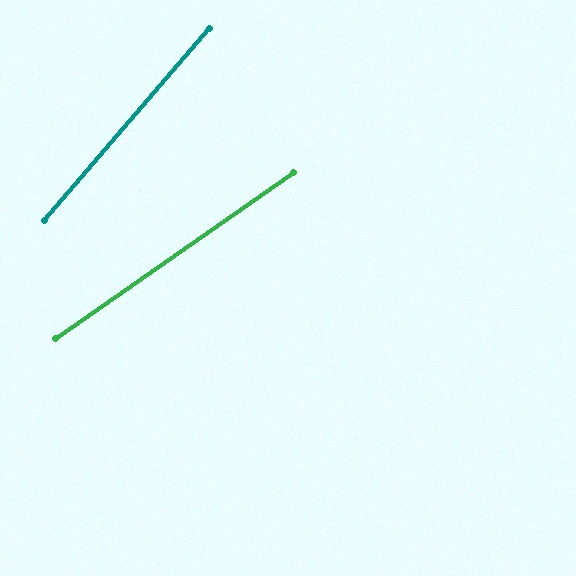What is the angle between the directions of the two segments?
Approximately 14 degrees.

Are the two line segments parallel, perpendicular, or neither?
Neither parallel nor perpendicular — they differ by about 14°.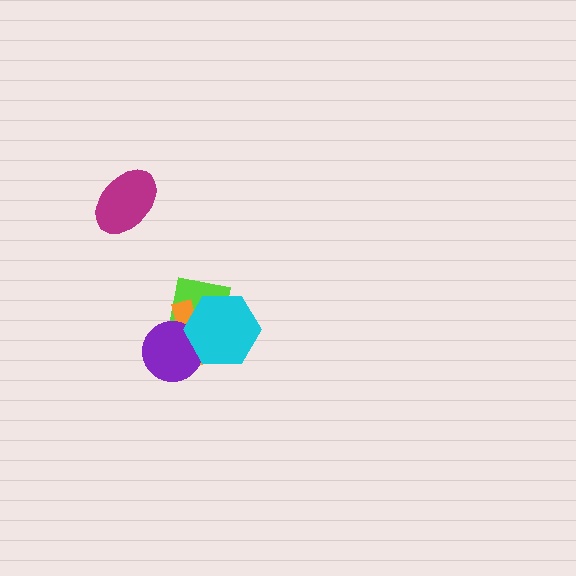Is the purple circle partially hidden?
Yes, it is partially covered by another shape.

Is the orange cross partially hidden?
Yes, it is partially covered by another shape.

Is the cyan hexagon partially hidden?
No, no other shape covers it.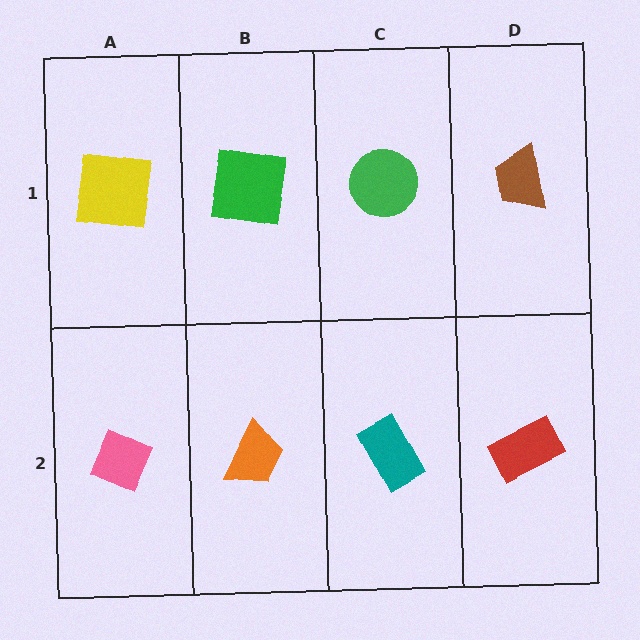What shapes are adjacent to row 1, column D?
A red rectangle (row 2, column D), a green circle (row 1, column C).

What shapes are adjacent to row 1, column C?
A teal rectangle (row 2, column C), a green square (row 1, column B), a brown trapezoid (row 1, column D).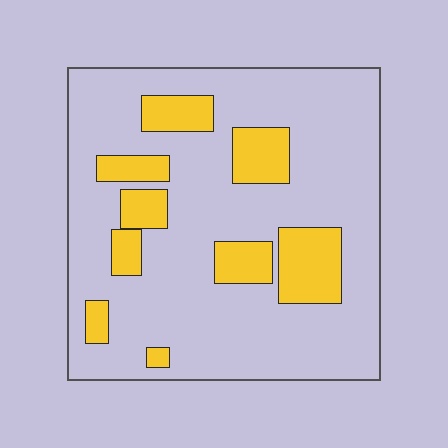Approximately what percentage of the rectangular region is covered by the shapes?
Approximately 20%.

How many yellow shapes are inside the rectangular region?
9.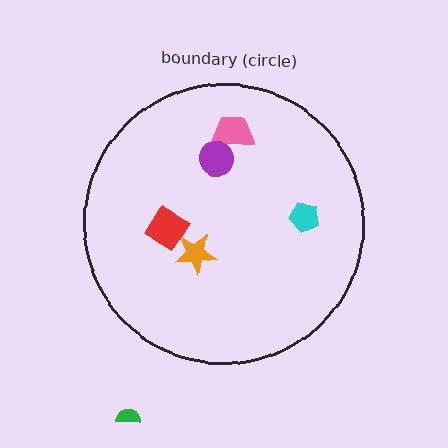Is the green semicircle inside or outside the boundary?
Outside.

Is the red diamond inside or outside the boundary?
Inside.